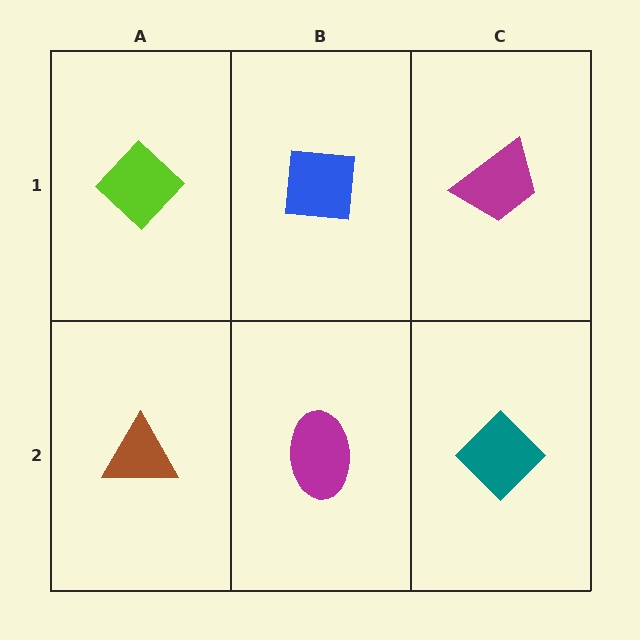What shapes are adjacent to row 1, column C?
A teal diamond (row 2, column C), a blue square (row 1, column B).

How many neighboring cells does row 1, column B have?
3.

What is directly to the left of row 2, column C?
A magenta ellipse.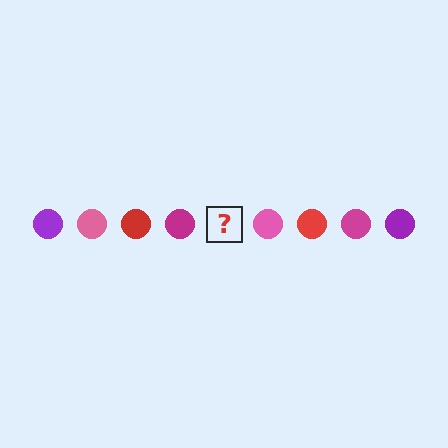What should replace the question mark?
The question mark should be replaced with a purple circle.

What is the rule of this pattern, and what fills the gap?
The rule is that the pattern cycles through purple, pink, red, magenta circles. The gap should be filled with a purple circle.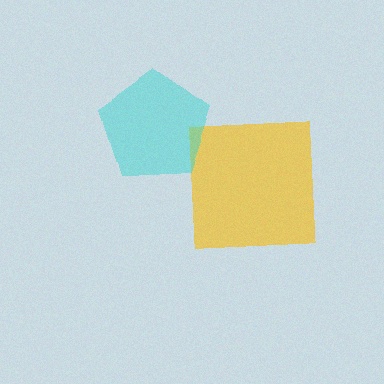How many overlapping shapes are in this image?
There are 2 overlapping shapes in the image.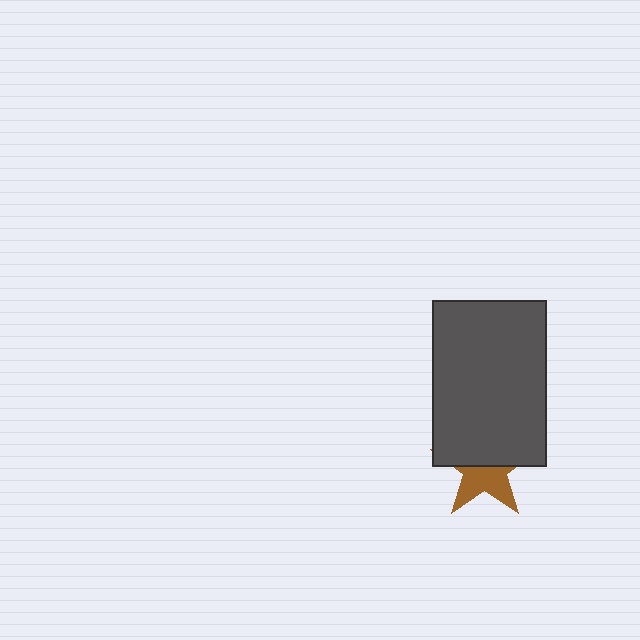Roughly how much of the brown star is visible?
About half of it is visible (roughly 46%).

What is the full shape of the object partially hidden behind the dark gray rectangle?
The partially hidden object is a brown star.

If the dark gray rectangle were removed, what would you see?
You would see the complete brown star.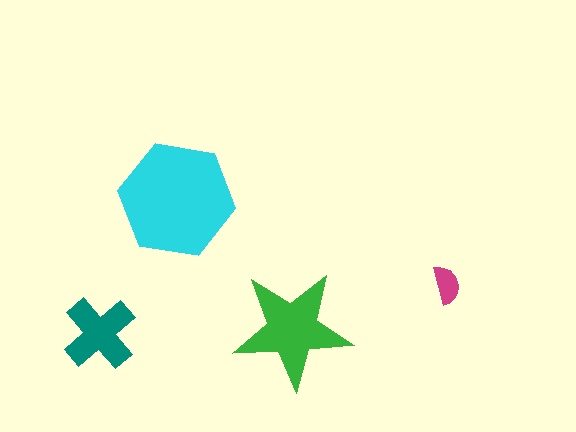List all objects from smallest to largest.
The magenta semicircle, the teal cross, the green star, the cyan hexagon.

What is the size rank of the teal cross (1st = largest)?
3rd.